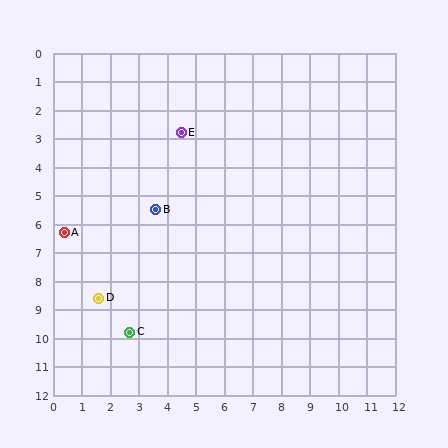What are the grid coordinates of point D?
Point D is at approximately (1.6, 8.6).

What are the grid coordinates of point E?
Point E is at approximately (4.5, 2.8).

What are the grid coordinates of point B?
Point B is at approximately (3.6, 5.5).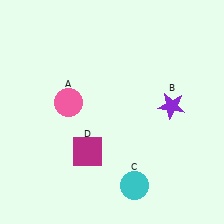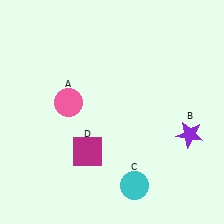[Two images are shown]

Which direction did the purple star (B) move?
The purple star (B) moved down.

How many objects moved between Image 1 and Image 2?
1 object moved between the two images.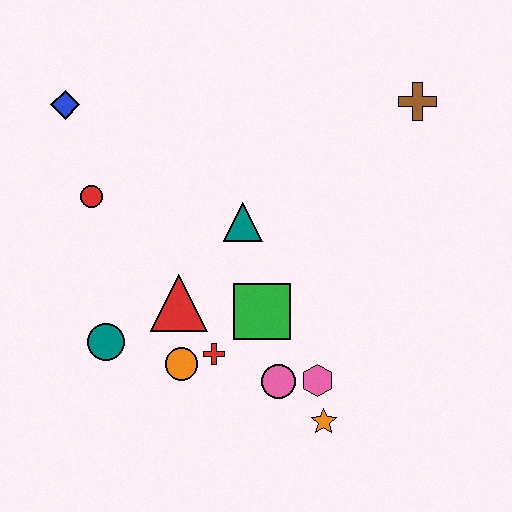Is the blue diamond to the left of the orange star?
Yes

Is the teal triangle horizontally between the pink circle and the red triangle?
Yes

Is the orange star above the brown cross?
No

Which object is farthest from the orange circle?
The brown cross is farthest from the orange circle.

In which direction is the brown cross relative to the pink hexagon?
The brown cross is above the pink hexagon.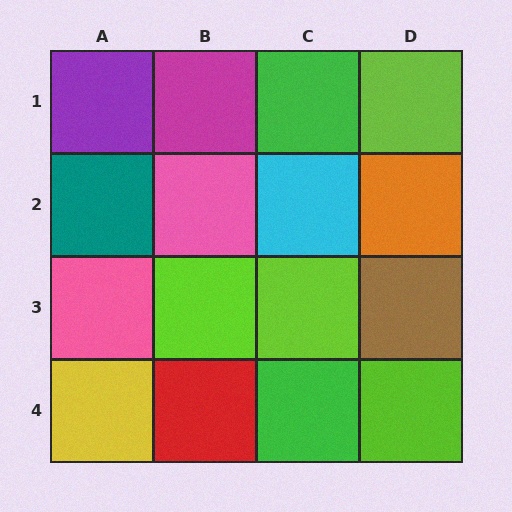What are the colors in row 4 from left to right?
Yellow, red, green, lime.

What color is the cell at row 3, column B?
Lime.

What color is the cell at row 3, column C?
Lime.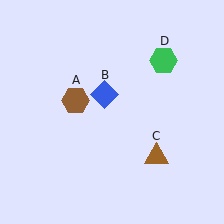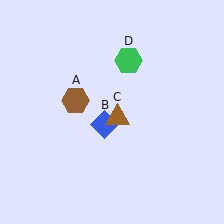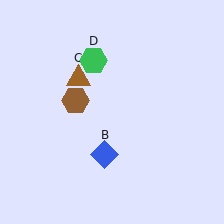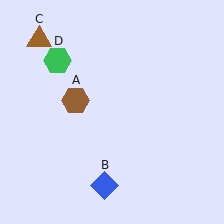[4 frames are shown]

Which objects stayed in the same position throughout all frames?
Brown hexagon (object A) remained stationary.